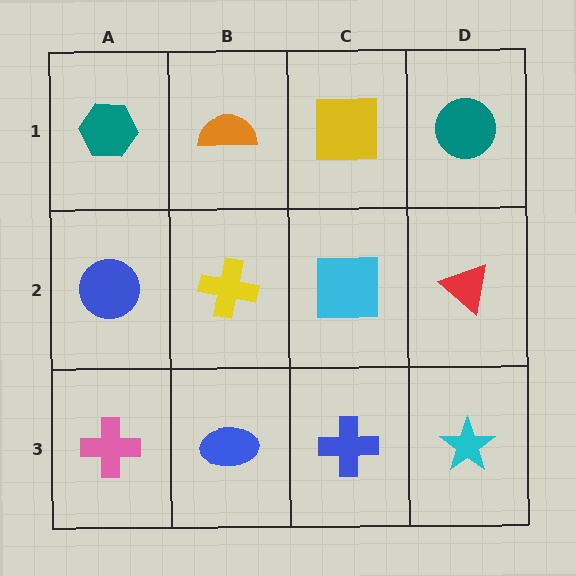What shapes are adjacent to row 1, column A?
A blue circle (row 2, column A), an orange semicircle (row 1, column B).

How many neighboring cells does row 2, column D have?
3.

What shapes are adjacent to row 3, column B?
A yellow cross (row 2, column B), a pink cross (row 3, column A), a blue cross (row 3, column C).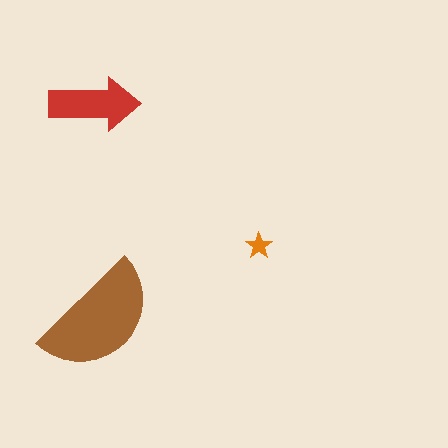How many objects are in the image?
There are 3 objects in the image.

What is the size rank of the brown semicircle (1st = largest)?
1st.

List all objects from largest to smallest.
The brown semicircle, the red arrow, the orange star.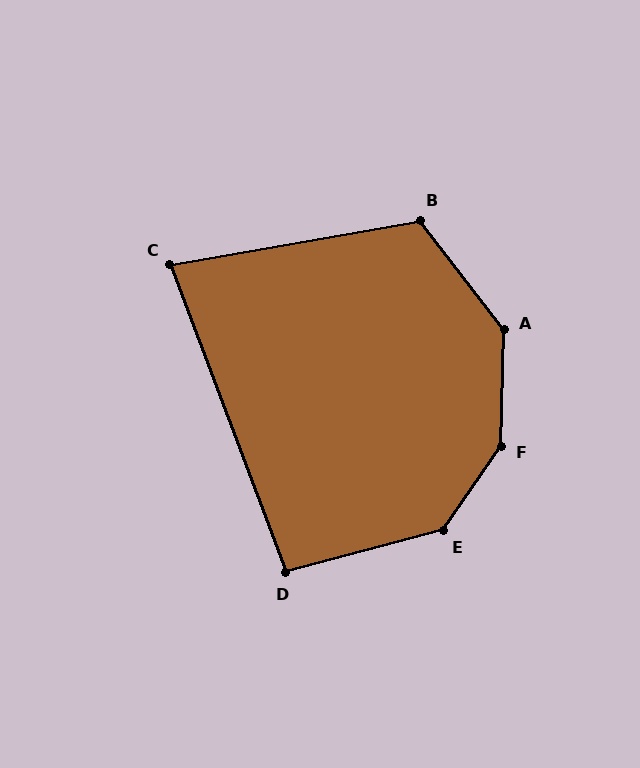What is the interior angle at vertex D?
Approximately 96 degrees (obtuse).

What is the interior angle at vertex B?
Approximately 117 degrees (obtuse).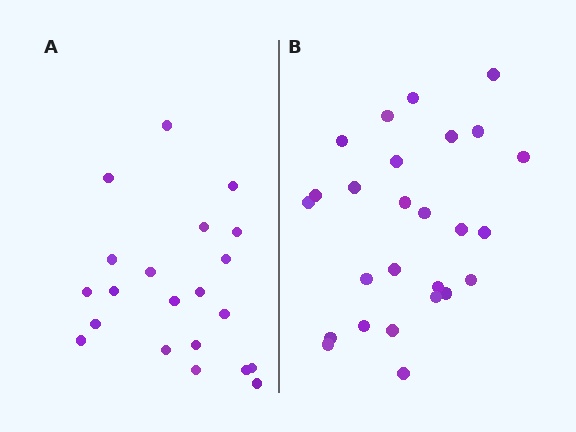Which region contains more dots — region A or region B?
Region B (the right region) has more dots.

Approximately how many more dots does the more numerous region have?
Region B has about 5 more dots than region A.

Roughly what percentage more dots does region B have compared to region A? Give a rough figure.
About 25% more.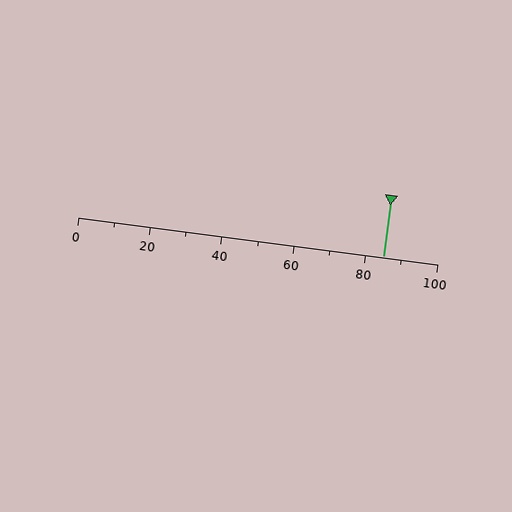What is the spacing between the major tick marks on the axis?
The major ticks are spaced 20 apart.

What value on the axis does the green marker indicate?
The marker indicates approximately 85.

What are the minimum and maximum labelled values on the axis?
The axis runs from 0 to 100.